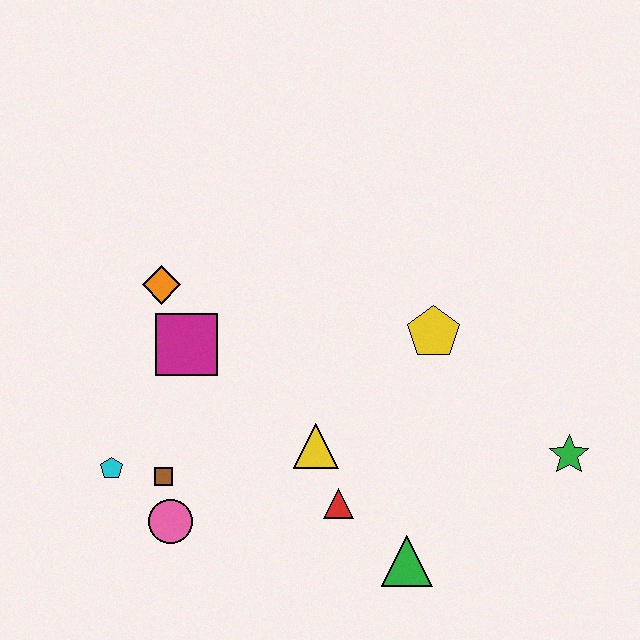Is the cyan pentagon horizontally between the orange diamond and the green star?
No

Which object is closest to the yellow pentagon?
The yellow triangle is closest to the yellow pentagon.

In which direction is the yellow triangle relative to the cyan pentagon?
The yellow triangle is to the right of the cyan pentagon.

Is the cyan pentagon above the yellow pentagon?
No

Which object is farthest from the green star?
The cyan pentagon is farthest from the green star.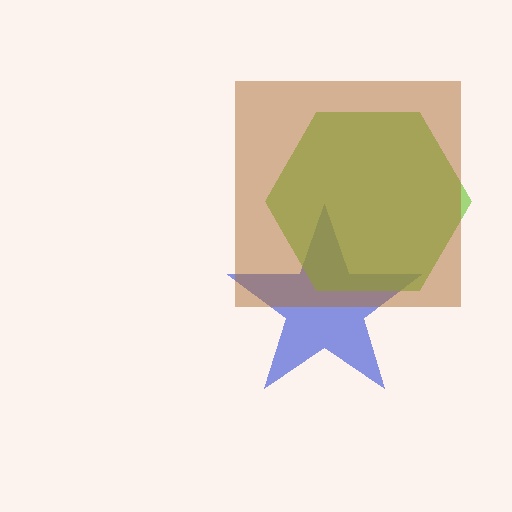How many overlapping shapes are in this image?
There are 3 overlapping shapes in the image.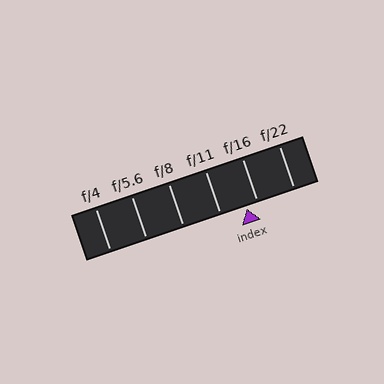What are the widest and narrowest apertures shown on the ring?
The widest aperture shown is f/4 and the narrowest is f/22.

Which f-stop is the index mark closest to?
The index mark is closest to f/16.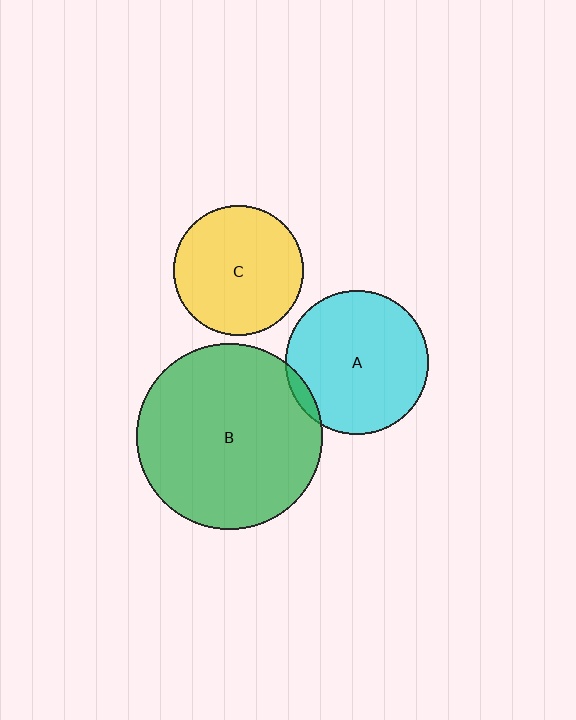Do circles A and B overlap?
Yes.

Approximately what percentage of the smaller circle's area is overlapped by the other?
Approximately 5%.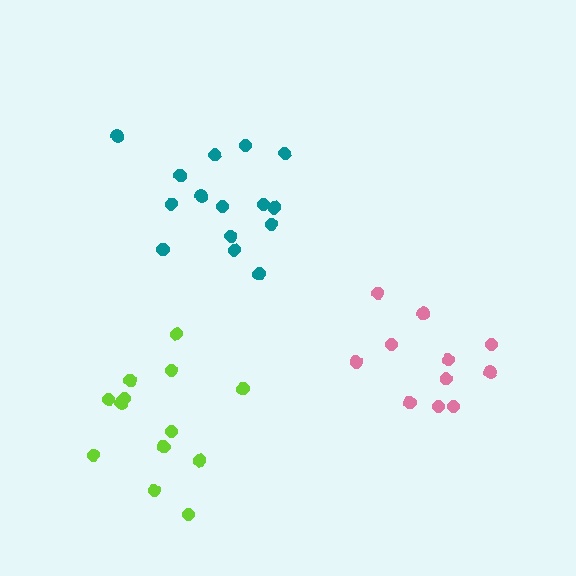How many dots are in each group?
Group 1: 11 dots, Group 2: 15 dots, Group 3: 13 dots (39 total).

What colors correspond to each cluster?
The clusters are colored: pink, teal, lime.